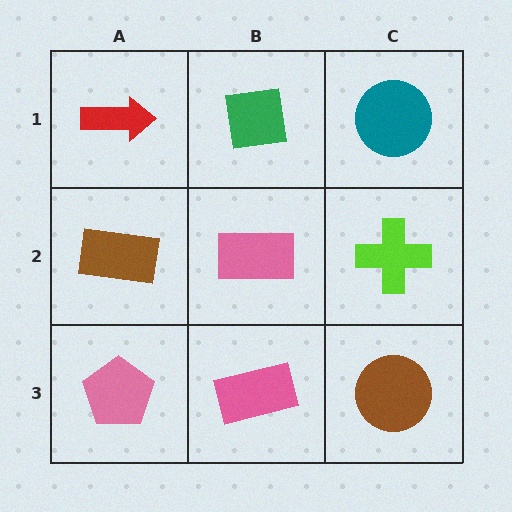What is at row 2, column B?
A pink rectangle.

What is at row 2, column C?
A lime cross.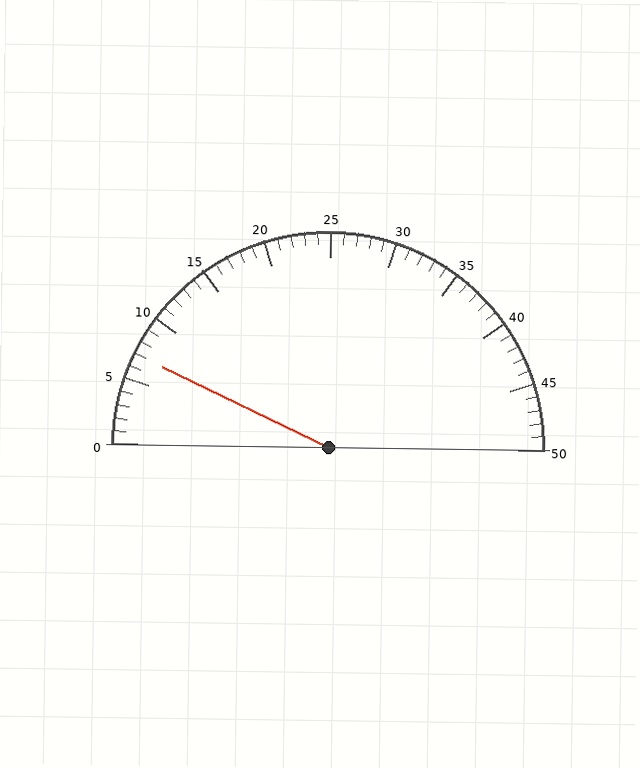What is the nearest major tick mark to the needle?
The nearest major tick mark is 5.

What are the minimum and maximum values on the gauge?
The gauge ranges from 0 to 50.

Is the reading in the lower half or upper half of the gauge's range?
The reading is in the lower half of the range (0 to 50).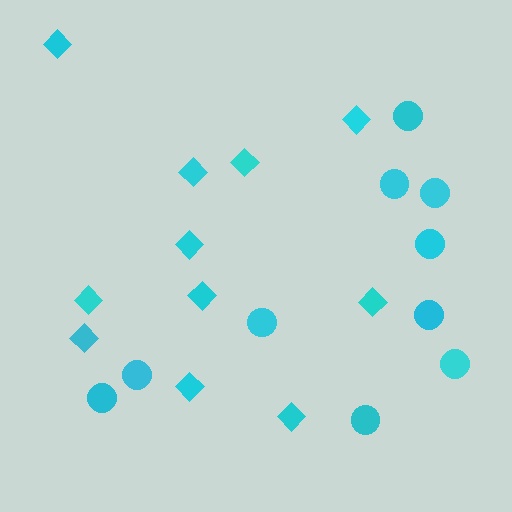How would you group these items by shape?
There are 2 groups: one group of circles (10) and one group of diamonds (11).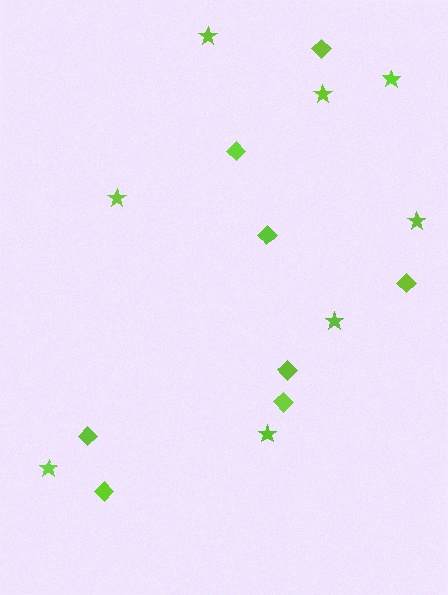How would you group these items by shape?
There are 2 groups: one group of diamonds (8) and one group of stars (8).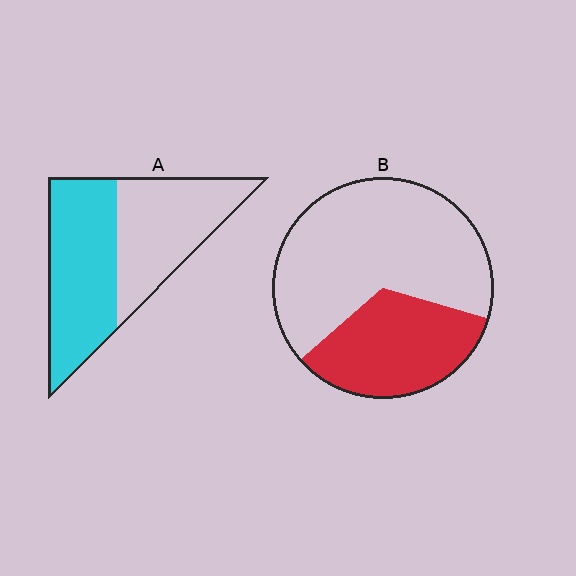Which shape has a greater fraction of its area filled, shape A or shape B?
Shape A.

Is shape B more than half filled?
No.